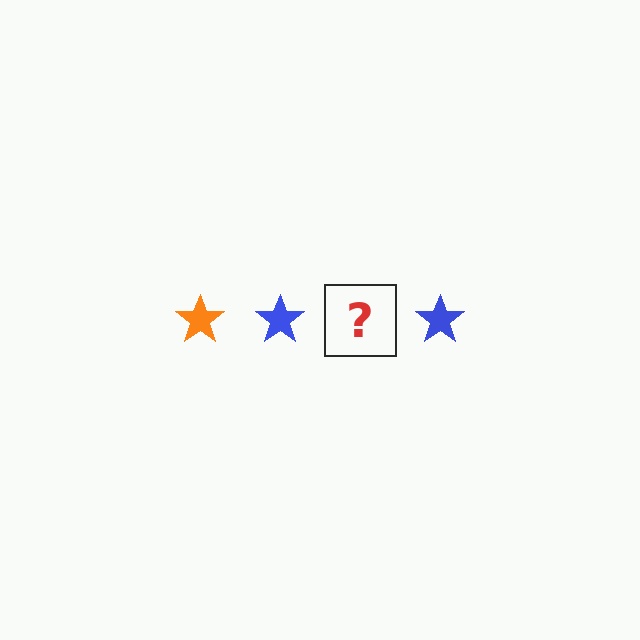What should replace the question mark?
The question mark should be replaced with an orange star.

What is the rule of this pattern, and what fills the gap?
The rule is that the pattern cycles through orange, blue stars. The gap should be filled with an orange star.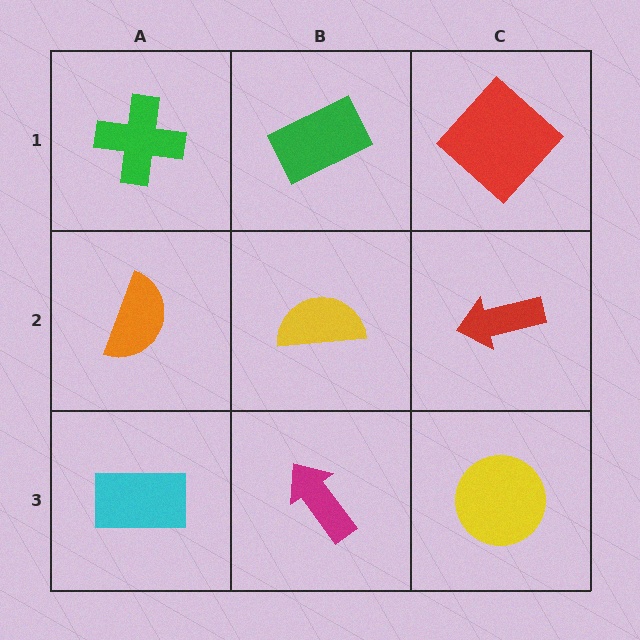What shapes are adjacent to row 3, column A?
An orange semicircle (row 2, column A), a magenta arrow (row 3, column B).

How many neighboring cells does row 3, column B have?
3.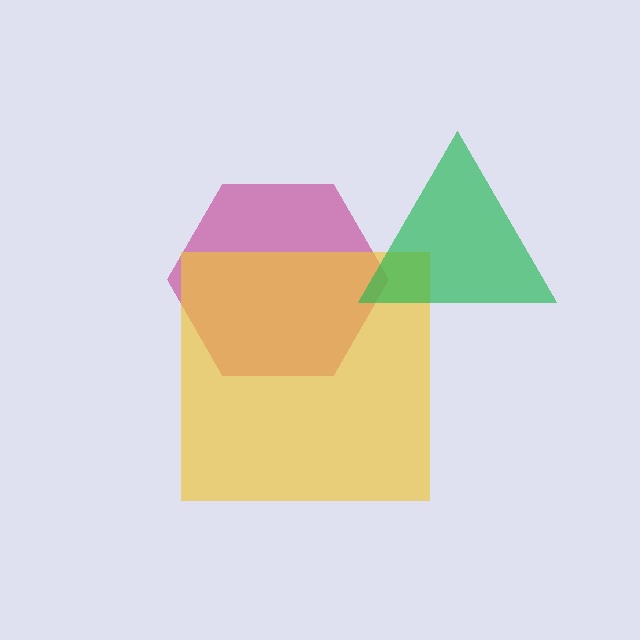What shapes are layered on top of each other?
The layered shapes are: a magenta hexagon, a yellow square, a green triangle.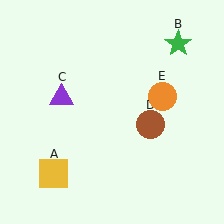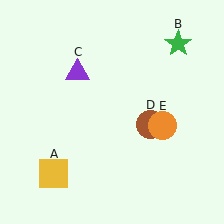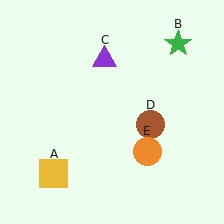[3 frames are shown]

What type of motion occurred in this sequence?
The purple triangle (object C), orange circle (object E) rotated clockwise around the center of the scene.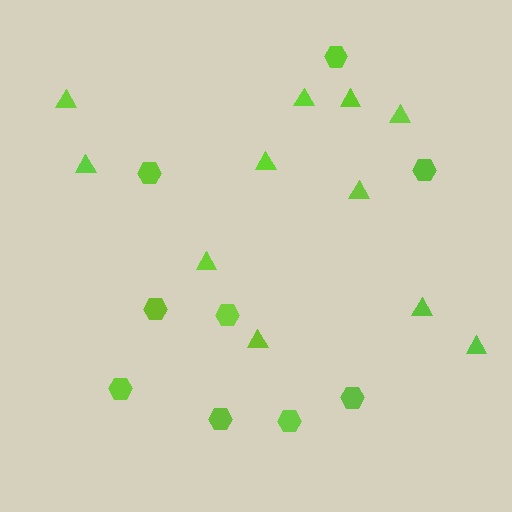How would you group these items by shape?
There are 2 groups: one group of hexagons (9) and one group of triangles (11).